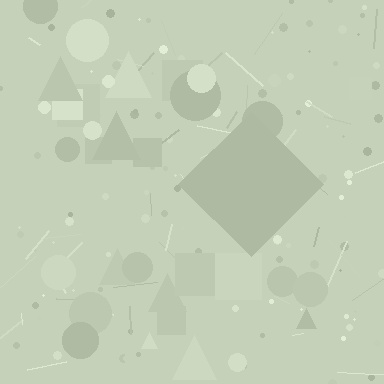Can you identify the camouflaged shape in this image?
The camouflaged shape is a diamond.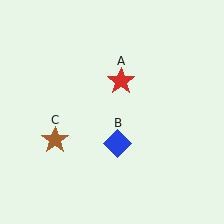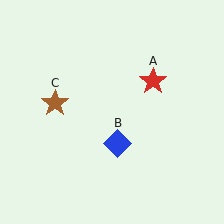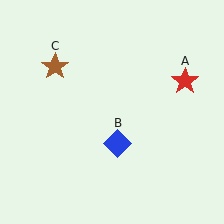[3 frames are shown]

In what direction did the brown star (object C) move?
The brown star (object C) moved up.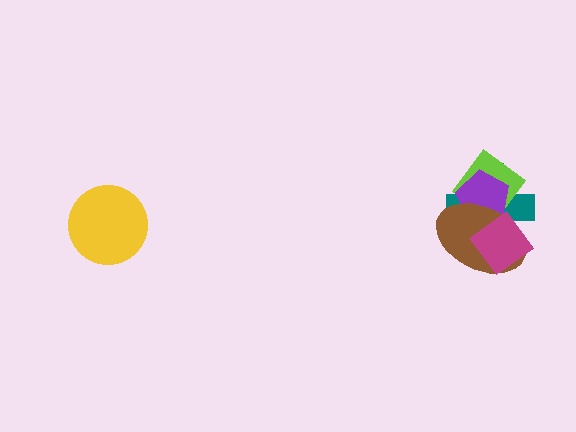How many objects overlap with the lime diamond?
3 objects overlap with the lime diamond.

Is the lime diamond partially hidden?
Yes, it is partially covered by another shape.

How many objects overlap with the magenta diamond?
3 objects overlap with the magenta diamond.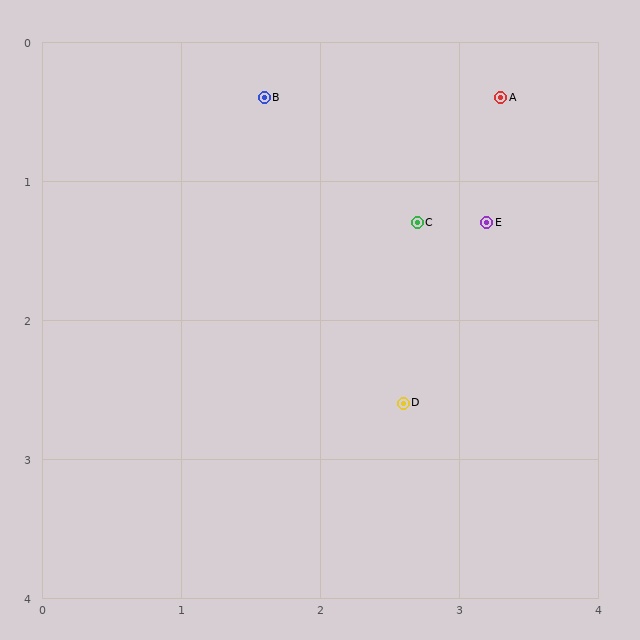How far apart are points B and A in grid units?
Points B and A are about 1.7 grid units apart.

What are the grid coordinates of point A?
Point A is at approximately (3.3, 0.4).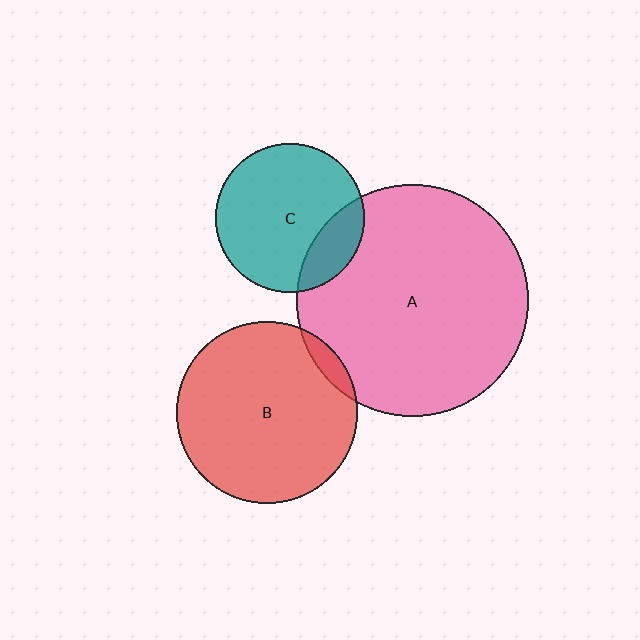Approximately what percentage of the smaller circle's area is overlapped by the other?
Approximately 20%.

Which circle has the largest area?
Circle A (pink).